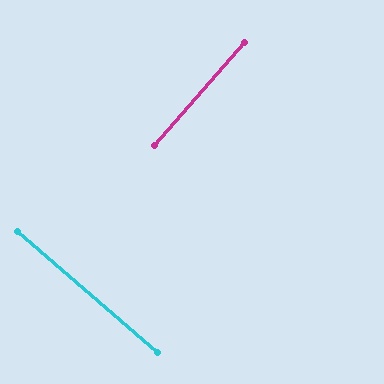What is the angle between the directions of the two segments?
Approximately 90 degrees.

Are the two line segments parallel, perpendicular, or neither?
Perpendicular — they meet at approximately 90°.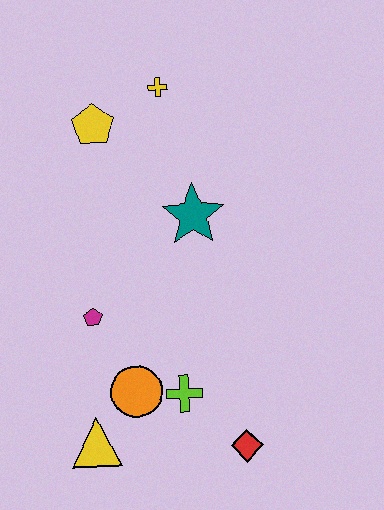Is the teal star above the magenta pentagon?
Yes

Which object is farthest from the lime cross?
The yellow cross is farthest from the lime cross.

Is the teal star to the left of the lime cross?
No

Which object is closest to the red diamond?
The lime cross is closest to the red diamond.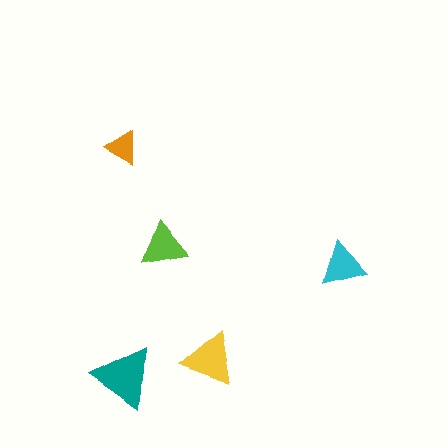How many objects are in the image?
There are 5 objects in the image.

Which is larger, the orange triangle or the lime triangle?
The lime one.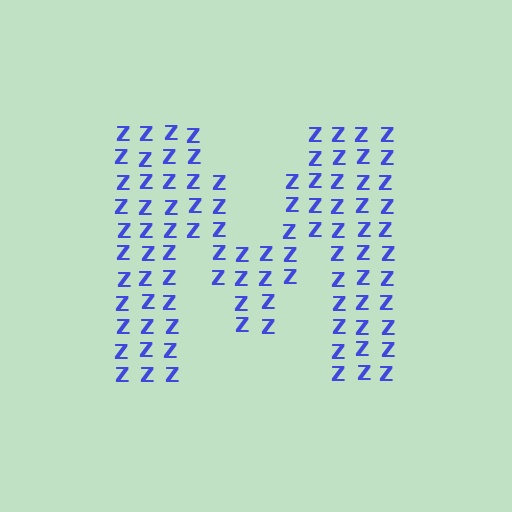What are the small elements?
The small elements are letter Z's.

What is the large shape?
The large shape is the letter M.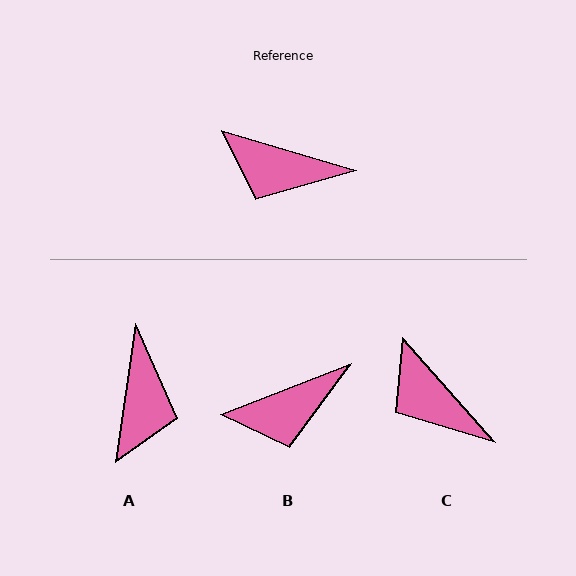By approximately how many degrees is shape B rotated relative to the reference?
Approximately 38 degrees counter-clockwise.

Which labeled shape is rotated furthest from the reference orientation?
A, about 98 degrees away.